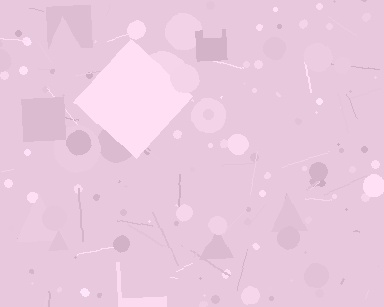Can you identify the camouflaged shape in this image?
The camouflaged shape is a diamond.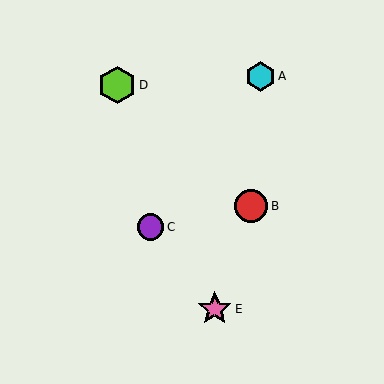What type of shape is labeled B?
Shape B is a red circle.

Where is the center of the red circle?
The center of the red circle is at (251, 206).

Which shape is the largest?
The lime hexagon (labeled D) is the largest.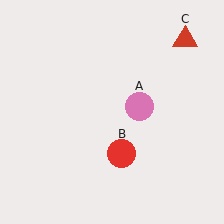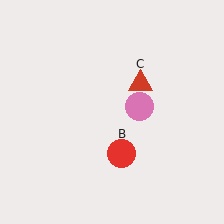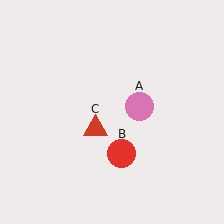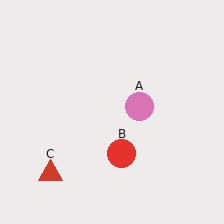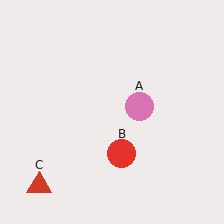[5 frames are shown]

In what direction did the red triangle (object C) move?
The red triangle (object C) moved down and to the left.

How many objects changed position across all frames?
1 object changed position: red triangle (object C).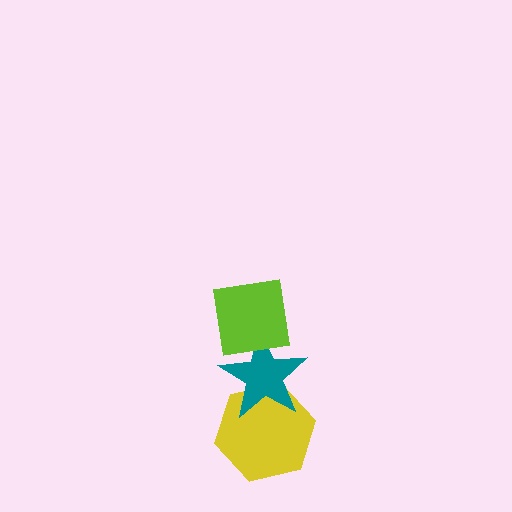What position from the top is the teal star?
The teal star is 2nd from the top.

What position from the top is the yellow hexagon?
The yellow hexagon is 3rd from the top.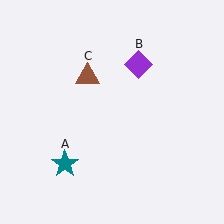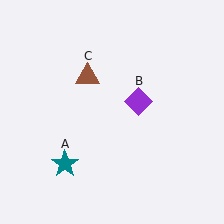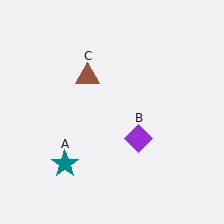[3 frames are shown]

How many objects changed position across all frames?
1 object changed position: purple diamond (object B).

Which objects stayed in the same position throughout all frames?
Teal star (object A) and brown triangle (object C) remained stationary.